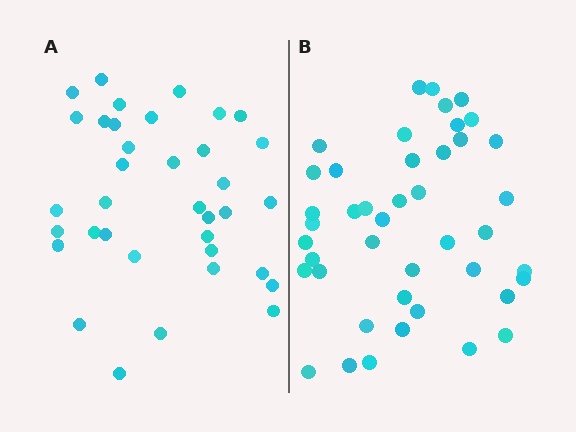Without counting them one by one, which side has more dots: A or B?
Region B (the right region) has more dots.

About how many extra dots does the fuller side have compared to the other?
Region B has roughly 8 or so more dots than region A.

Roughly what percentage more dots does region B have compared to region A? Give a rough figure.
About 20% more.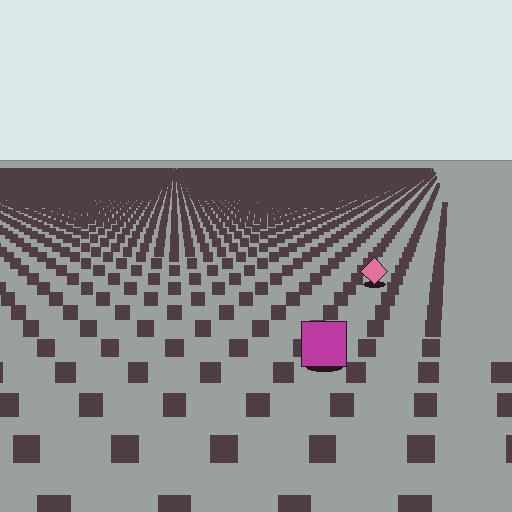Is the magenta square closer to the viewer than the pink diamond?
Yes. The magenta square is closer — you can tell from the texture gradient: the ground texture is coarser near it.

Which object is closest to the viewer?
The magenta square is closest. The texture marks near it are larger and more spread out.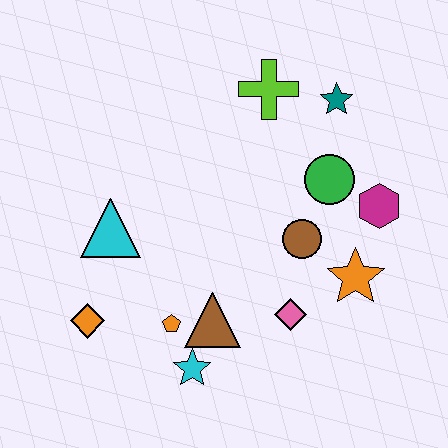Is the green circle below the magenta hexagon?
No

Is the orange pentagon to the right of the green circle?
No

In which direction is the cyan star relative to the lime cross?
The cyan star is below the lime cross.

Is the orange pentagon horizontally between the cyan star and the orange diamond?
Yes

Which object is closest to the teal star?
The lime cross is closest to the teal star.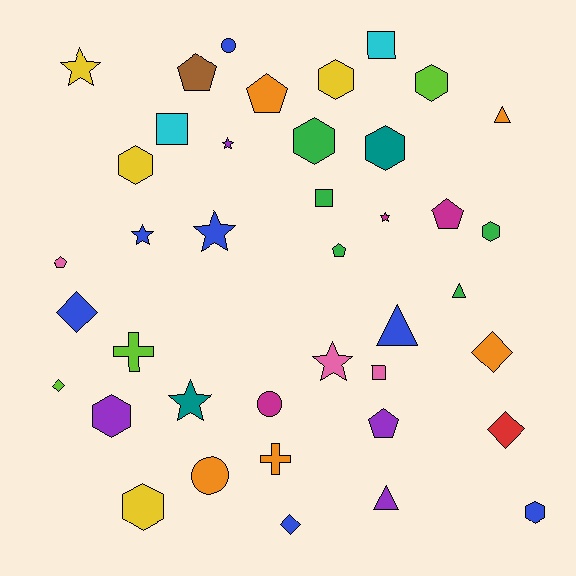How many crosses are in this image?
There are 2 crosses.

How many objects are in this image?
There are 40 objects.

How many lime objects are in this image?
There are 3 lime objects.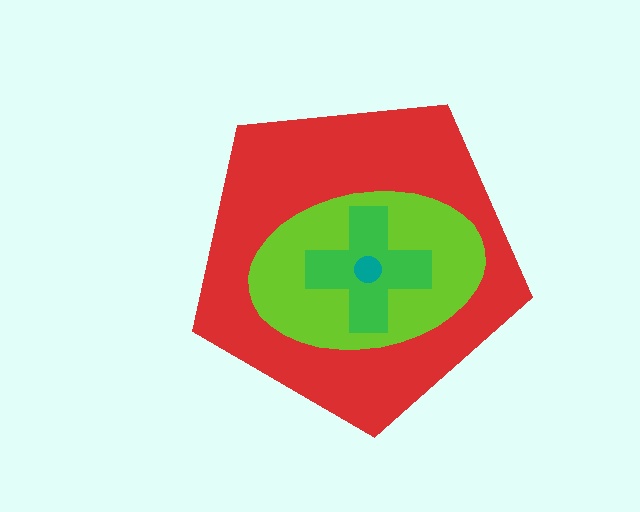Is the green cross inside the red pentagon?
Yes.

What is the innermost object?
The teal circle.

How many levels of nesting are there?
4.